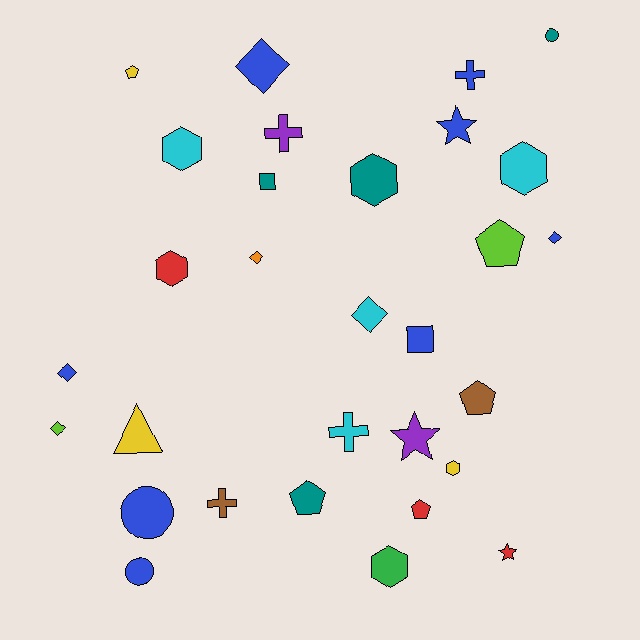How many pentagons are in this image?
There are 5 pentagons.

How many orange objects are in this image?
There is 1 orange object.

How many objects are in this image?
There are 30 objects.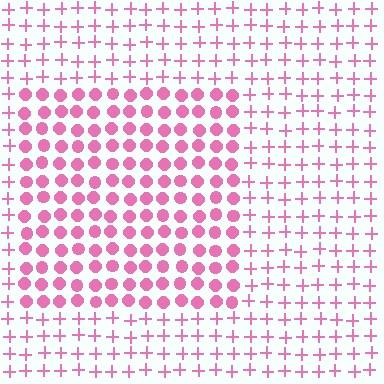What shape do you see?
I see a rectangle.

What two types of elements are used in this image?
The image uses circles inside the rectangle region and plus signs outside it.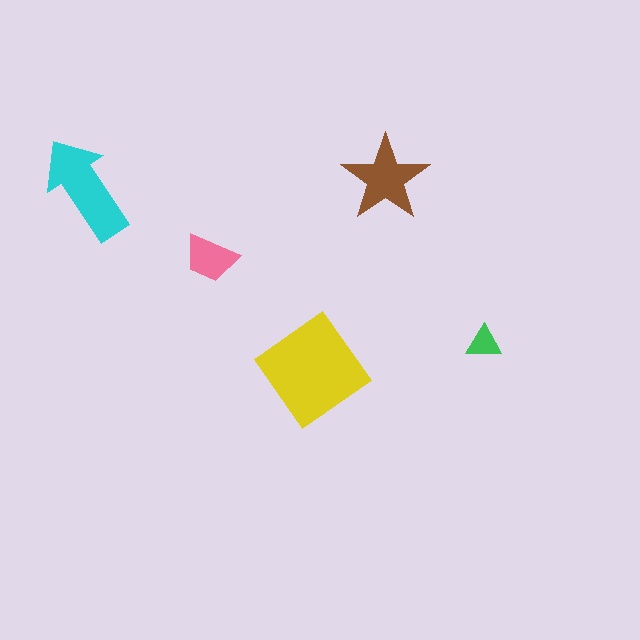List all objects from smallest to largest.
The green triangle, the pink trapezoid, the brown star, the cyan arrow, the yellow diamond.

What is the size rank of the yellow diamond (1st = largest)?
1st.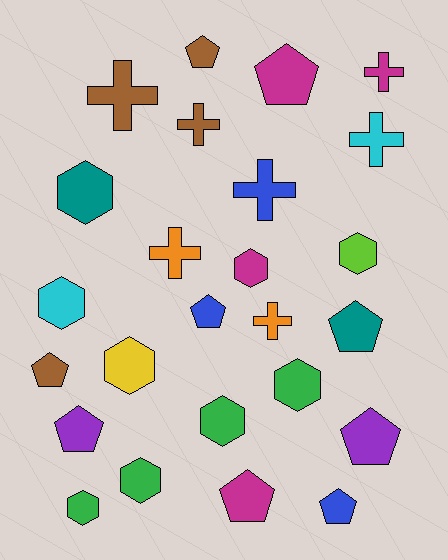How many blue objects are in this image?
There are 3 blue objects.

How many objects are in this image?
There are 25 objects.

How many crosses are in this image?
There are 7 crosses.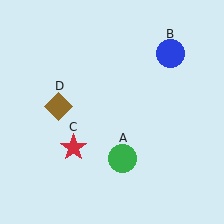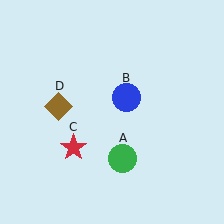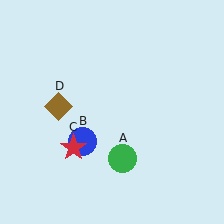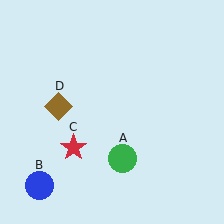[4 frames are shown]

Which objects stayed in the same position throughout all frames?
Green circle (object A) and red star (object C) and brown diamond (object D) remained stationary.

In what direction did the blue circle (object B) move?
The blue circle (object B) moved down and to the left.